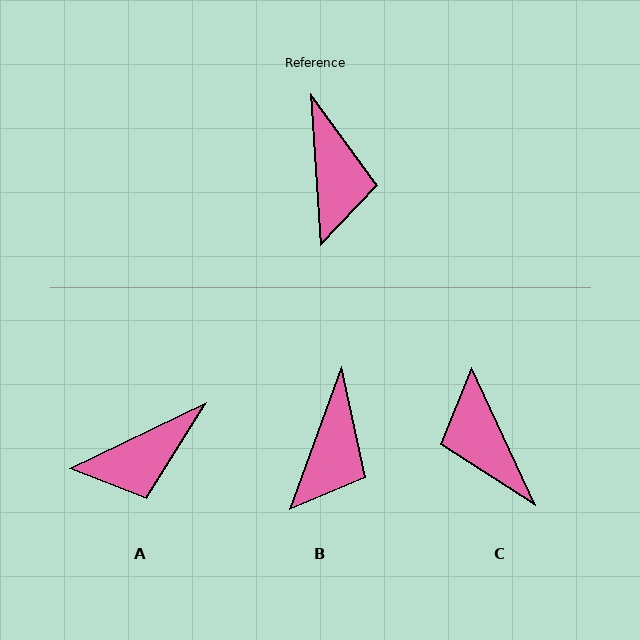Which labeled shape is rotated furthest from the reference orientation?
C, about 159 degrees away.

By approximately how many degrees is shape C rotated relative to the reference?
Approximately 159 degrees clockwise.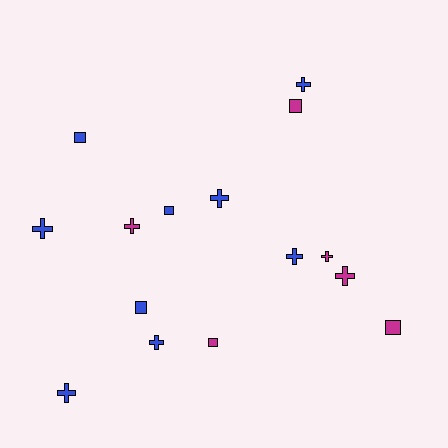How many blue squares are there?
There are 3 blue squares.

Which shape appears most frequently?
Cross, with 9 objects.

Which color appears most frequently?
Blue, with 9 objects.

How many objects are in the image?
There are 15 objects.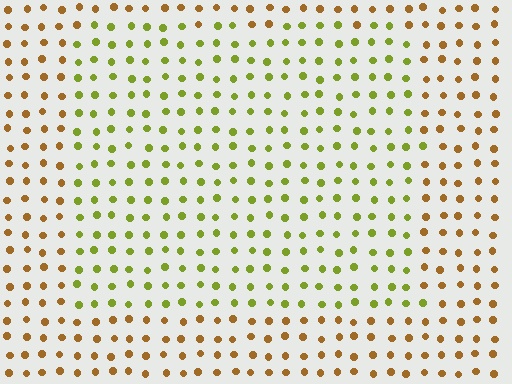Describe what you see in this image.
The image is filled with small brown elements in a uniform arrangement. A rectangle-shaped region is visible where the elements are tinted to a slightly different hue, forming a subtle color boundary.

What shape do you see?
I see a rectangle.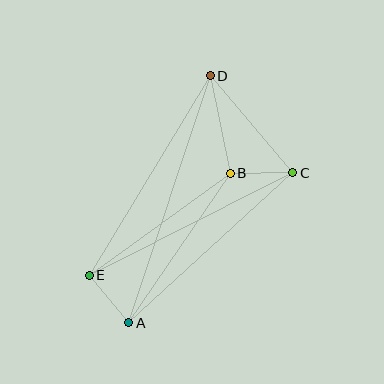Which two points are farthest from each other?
Points A and D are farthest from each other.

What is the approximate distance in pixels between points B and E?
The distance between B and E is approximately 174 pixels.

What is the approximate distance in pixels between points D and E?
The distance between D and E is approximately 233 pixels.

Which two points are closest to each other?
Points A and E are closest to each other.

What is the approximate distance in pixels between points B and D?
The distance between B and D is approximately 100 pixels.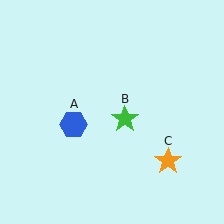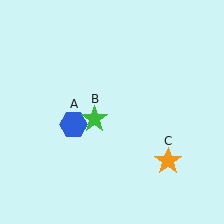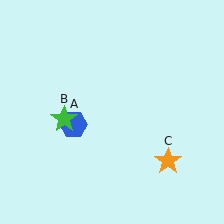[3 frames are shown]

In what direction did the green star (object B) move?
The green star (object B) moved left.